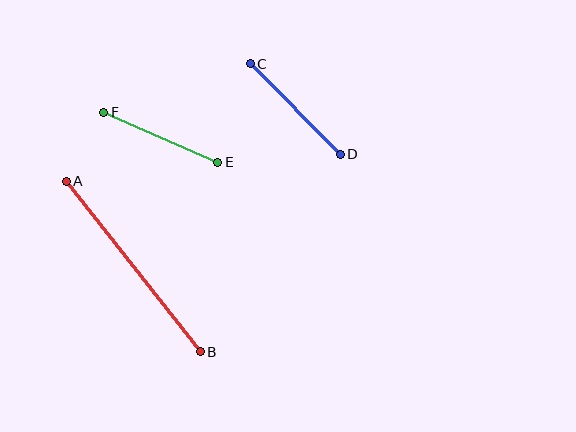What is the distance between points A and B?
The distance is approximately 217 pixels.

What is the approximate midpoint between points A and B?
The midpoint is at approximately (133, 267) pixels.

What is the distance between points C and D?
The distance is approximately 128 pixels.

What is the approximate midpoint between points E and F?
The midpoint is at approximately (161, 137) pixels.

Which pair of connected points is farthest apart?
Points A and B are farthest apart.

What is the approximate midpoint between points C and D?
The midpoint is at approximately (295, 109) pixels.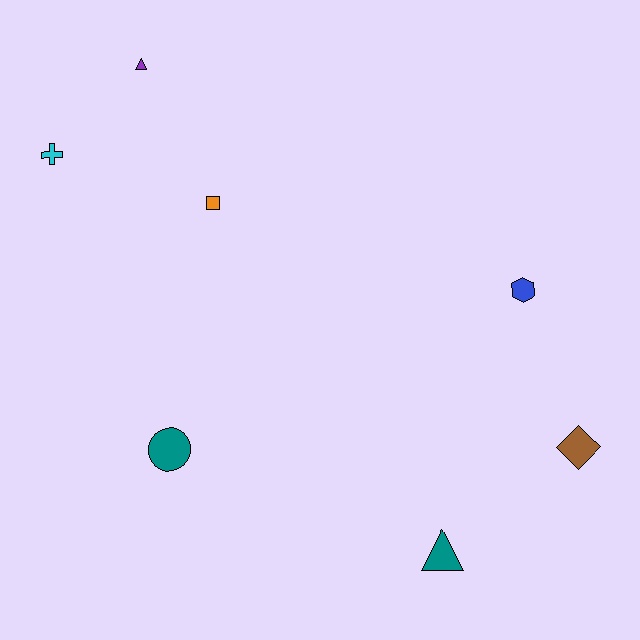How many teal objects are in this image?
There are 2 teal objects.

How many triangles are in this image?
There are 2 triangles.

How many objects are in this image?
There are 7 objects.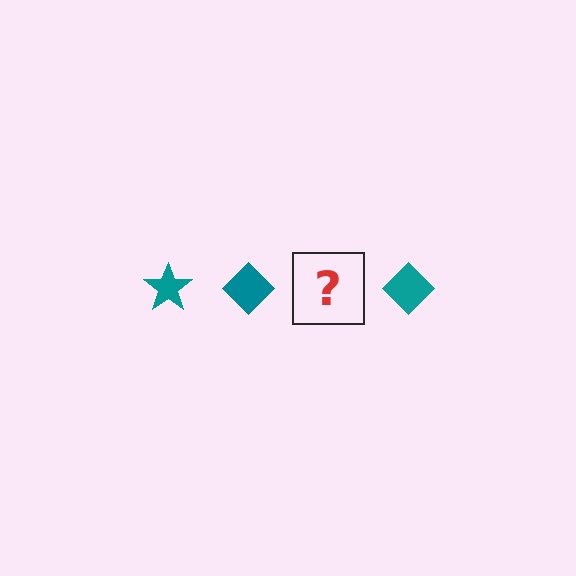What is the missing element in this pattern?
The missing element is a teal star.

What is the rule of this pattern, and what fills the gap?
The rule is that the pattern cycles through star, diamond shapes in teal. The gap should be filled with a teal star.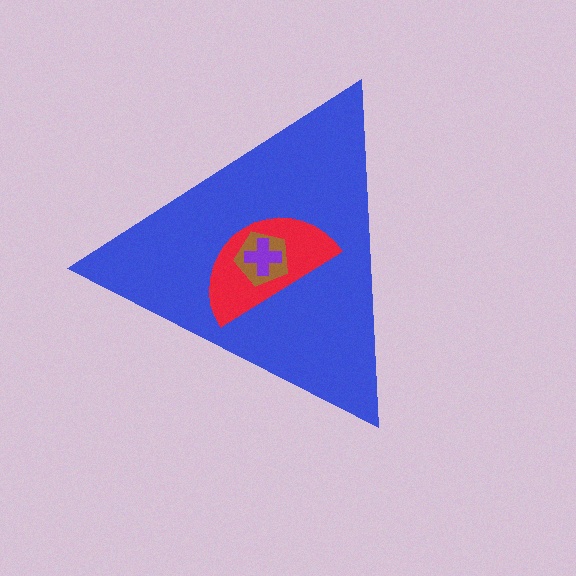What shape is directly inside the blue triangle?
The red semicircle.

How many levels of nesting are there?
4.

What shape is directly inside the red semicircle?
The brown pentagon.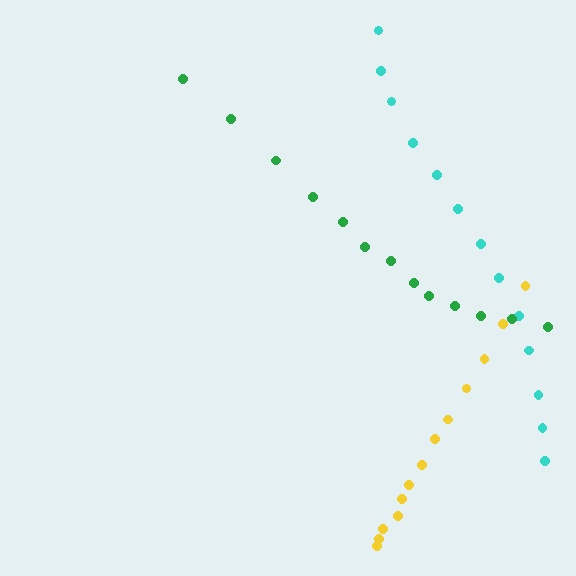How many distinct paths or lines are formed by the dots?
There are 3 distinct paths.